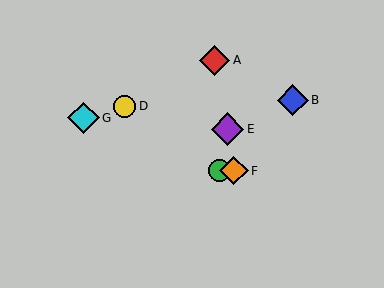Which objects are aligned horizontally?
Objects C, F are aligned horizontally.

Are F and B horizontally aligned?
No, F is at y≈171 and B is at y≈100.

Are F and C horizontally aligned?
Yes, both are at y≈171.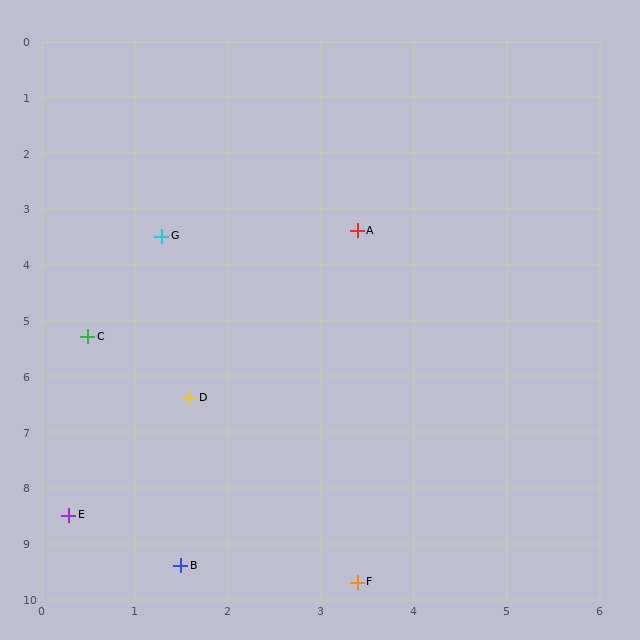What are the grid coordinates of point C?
Point C is at approximately (0.5, 5.3).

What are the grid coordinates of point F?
Point F is at approximately (3.4, 9.7).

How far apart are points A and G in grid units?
Points A and G are about 2.1 grid units apart.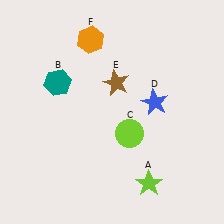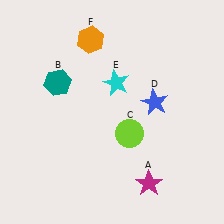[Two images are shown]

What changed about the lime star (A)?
In Image 1, A is lime. In Image 2, it changed to magenta.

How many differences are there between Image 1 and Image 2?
There are 2 differences between the two images.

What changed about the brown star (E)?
In Image 1, E is brown. In Image 2, it changed to cyan.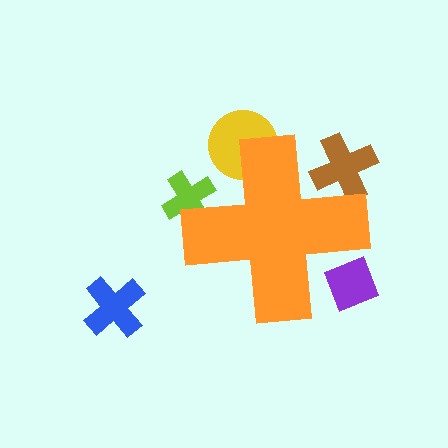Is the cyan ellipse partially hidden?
Yes, the cyan ellipse is partially hidden behind the orange cross.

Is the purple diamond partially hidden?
Yes, the purple diamond is partially hidden behind the orange cross.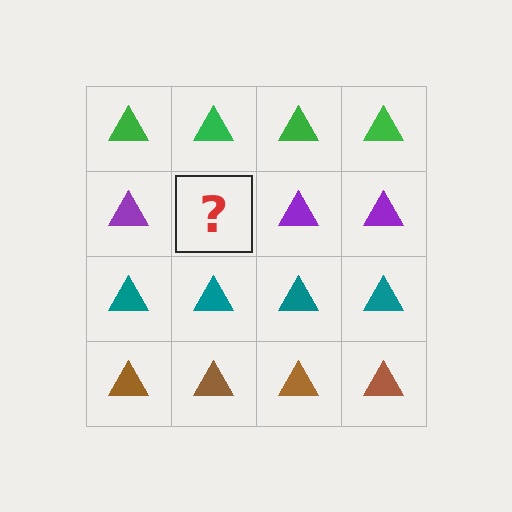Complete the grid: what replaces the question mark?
The question mark should be replaced with a purple triangle.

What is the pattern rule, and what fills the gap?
The rule is that each row has a consistent color. The gap should be filled with a purple triangle.